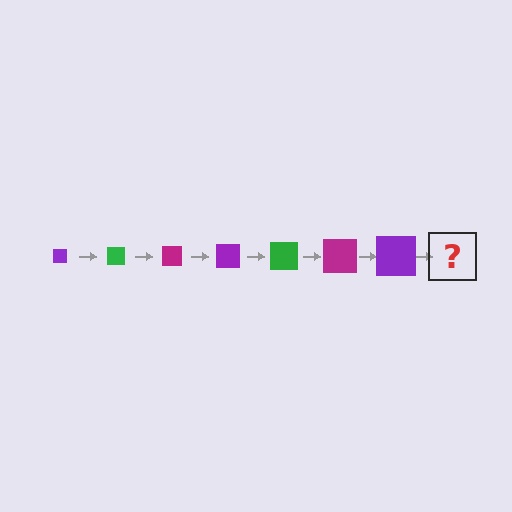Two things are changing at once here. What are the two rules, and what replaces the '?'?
The two rules are that the square grows larger each step and the color cycles through purple, green, and magenta. The '?' should be a green square, larger than the previous one.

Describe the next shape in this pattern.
It should be a green square, larger than the previous one.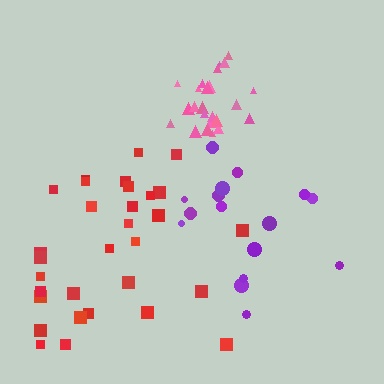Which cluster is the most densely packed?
Pink.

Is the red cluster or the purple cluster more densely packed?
Red.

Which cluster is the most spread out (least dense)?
Purple.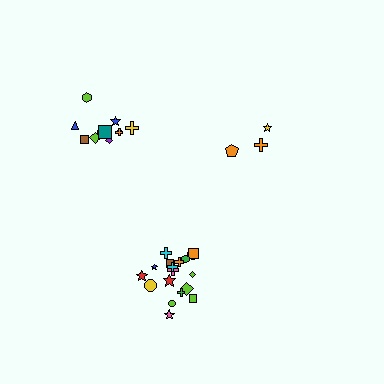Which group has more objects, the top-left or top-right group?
The top-left group.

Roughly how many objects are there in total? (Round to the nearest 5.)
Roughly 35 objects in total.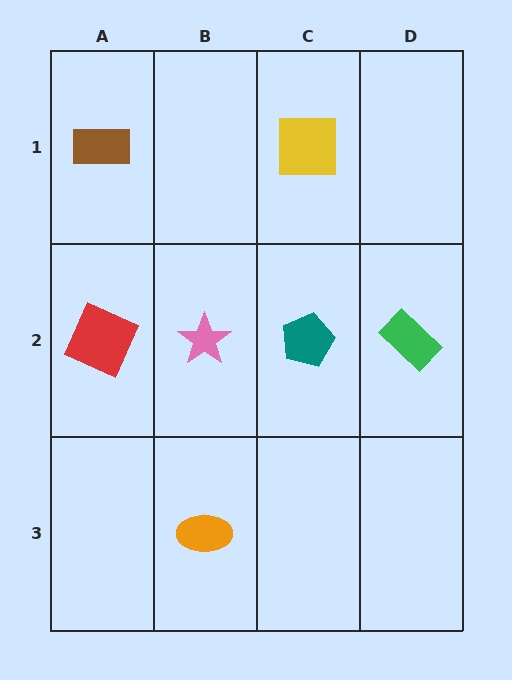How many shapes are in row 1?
2 shapes.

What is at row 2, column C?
A teal pentagon.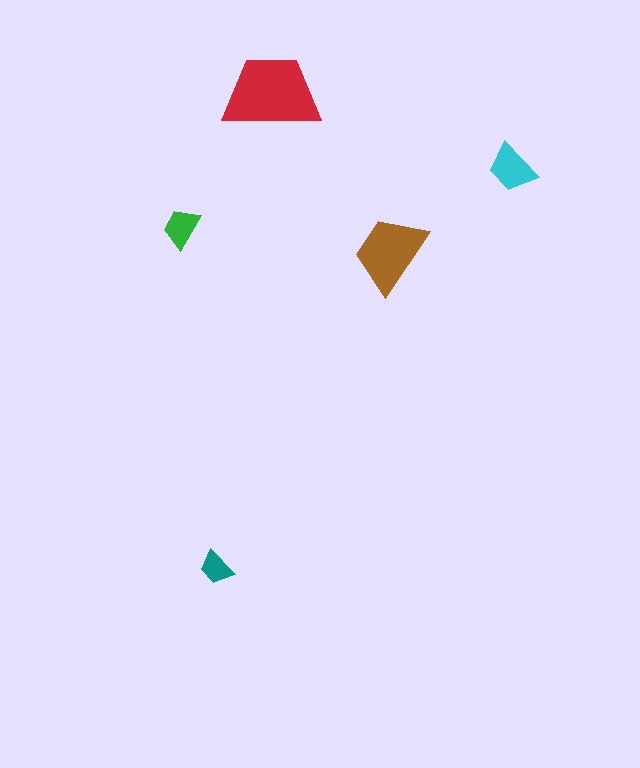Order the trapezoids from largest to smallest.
the red one, the brown one, the cyan one, the green one, the teal one.